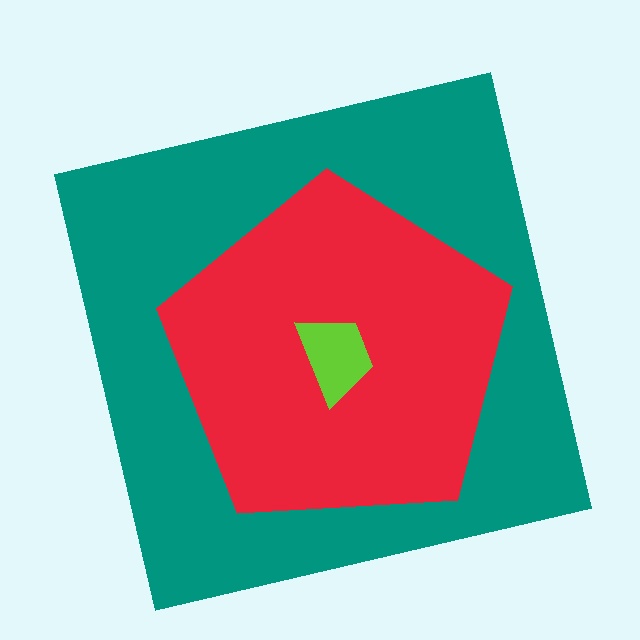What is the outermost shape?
The teal square.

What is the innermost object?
The lime trapezoid.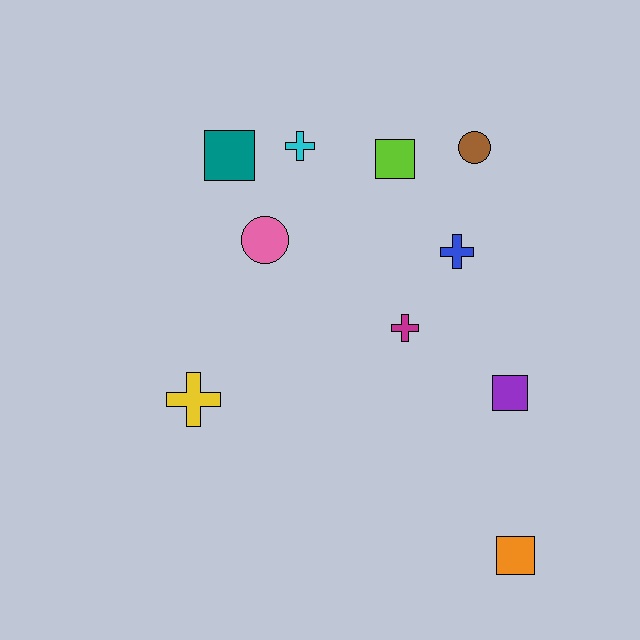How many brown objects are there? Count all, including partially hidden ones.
There is 1 brown object.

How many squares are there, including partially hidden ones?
There are 4 squares.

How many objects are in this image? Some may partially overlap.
There are 10 objects.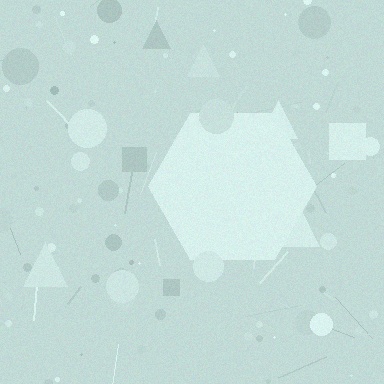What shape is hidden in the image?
A hexagon is hidden in the image.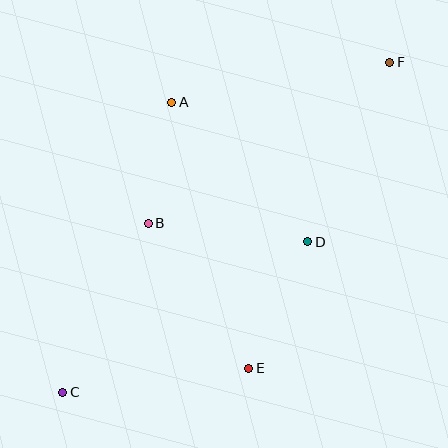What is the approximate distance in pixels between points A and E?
The distance between A and E is approximately 277 pixels.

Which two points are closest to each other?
Points A and B are closest to each other.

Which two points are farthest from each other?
Points C and F are farthest from each other.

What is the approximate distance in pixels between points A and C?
The distance between A and C is approximately 309 pixels.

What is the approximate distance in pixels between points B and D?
The distance between B and D is approximately 160 pixels.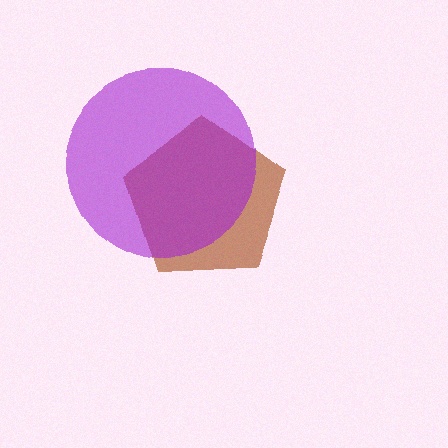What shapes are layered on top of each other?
The layered shapes are: a brown pentagon, a purple circle.